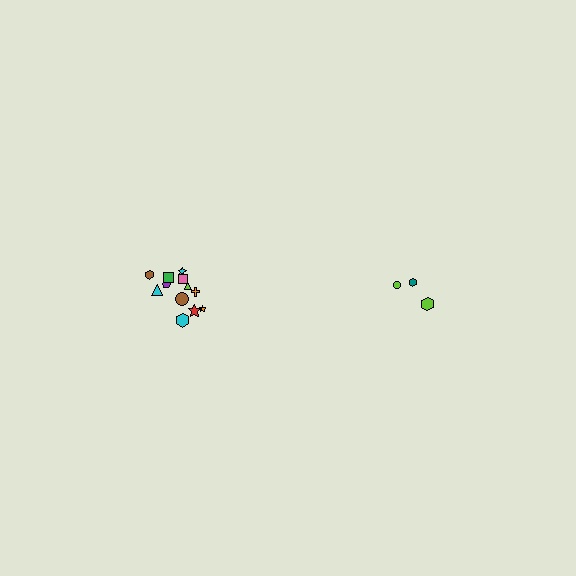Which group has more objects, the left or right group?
The left group.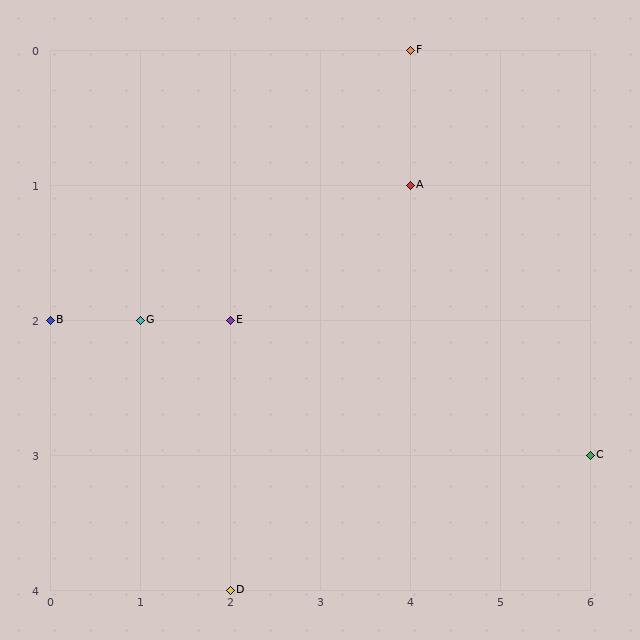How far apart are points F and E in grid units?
Points F and E are 2 columns and 2 rows apart (about 2.8 grid units diagonally).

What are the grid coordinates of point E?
Point E is at grid coordinates (2, 2).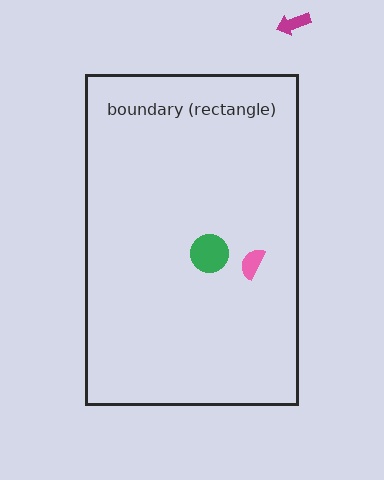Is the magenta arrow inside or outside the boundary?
Outside.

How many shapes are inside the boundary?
2 inside, 1 outside.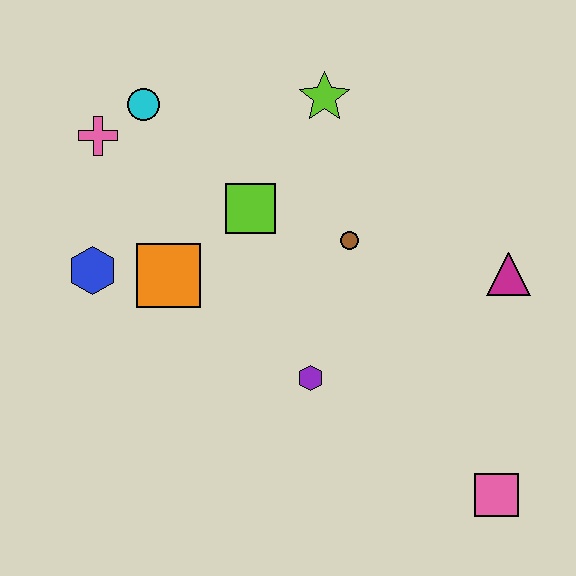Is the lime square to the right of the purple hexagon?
No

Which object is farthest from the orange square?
The pink square is farthest from the orange square.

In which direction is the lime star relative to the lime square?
The lime star is above the lime square.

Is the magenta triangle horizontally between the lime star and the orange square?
No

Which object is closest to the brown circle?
The lime square is closest to the brown circle.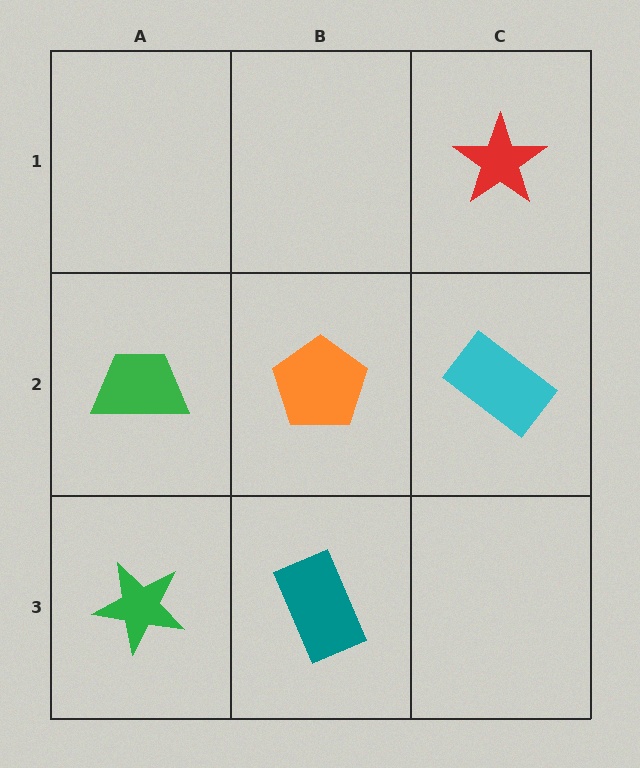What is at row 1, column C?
A red star.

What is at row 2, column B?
An orange pentagon.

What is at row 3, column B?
A teal rectangle.